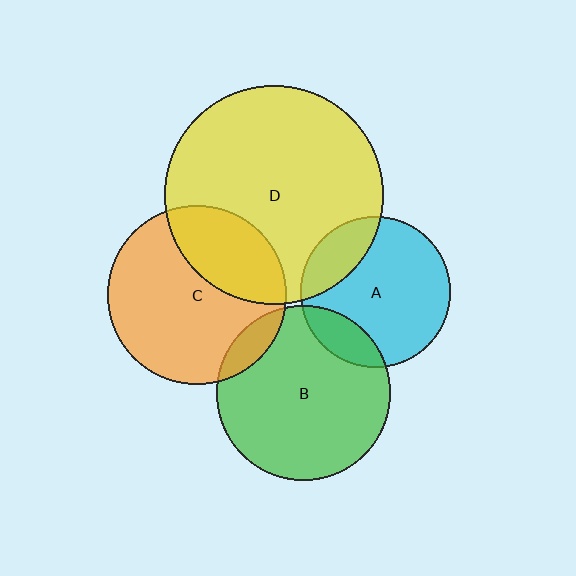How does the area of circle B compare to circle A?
Approximately 1.3 times.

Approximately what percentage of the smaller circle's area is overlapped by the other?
Approximately 10%.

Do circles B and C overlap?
Yes.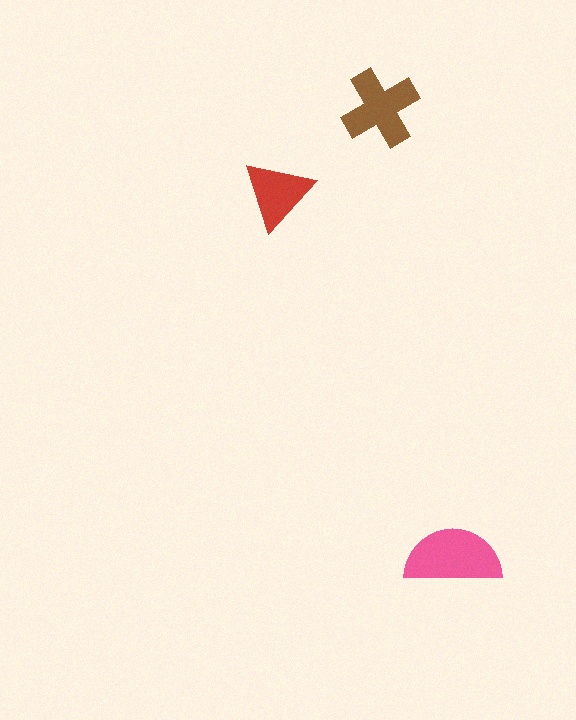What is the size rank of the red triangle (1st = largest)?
3rd.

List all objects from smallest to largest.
The red triangle, the brown cross, the pink semicircle.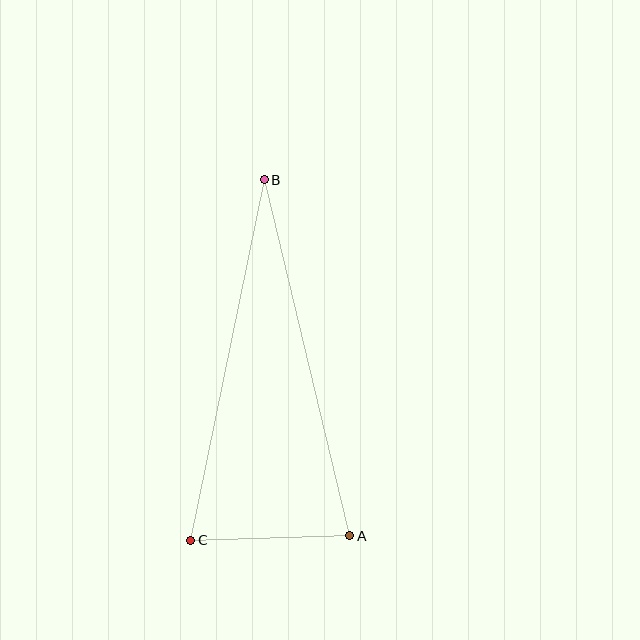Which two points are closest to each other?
Points A and C are closest to each other.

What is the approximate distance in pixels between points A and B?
The distance between A and B is approximately 366 pixels.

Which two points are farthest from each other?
Points B and C are farthest from each other.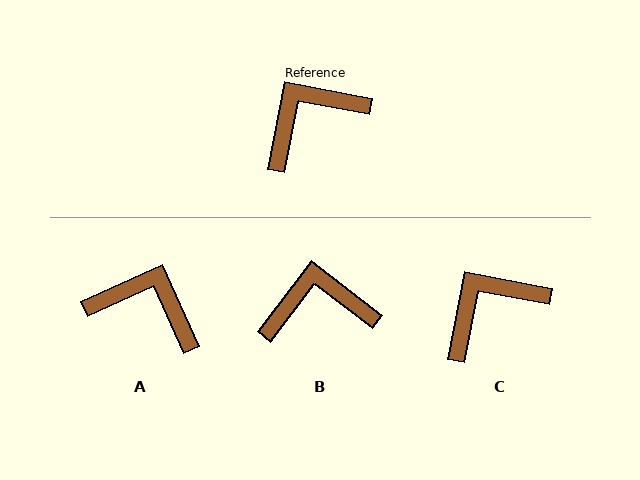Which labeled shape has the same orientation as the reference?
C.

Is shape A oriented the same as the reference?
No, it is off by about 55 degrees.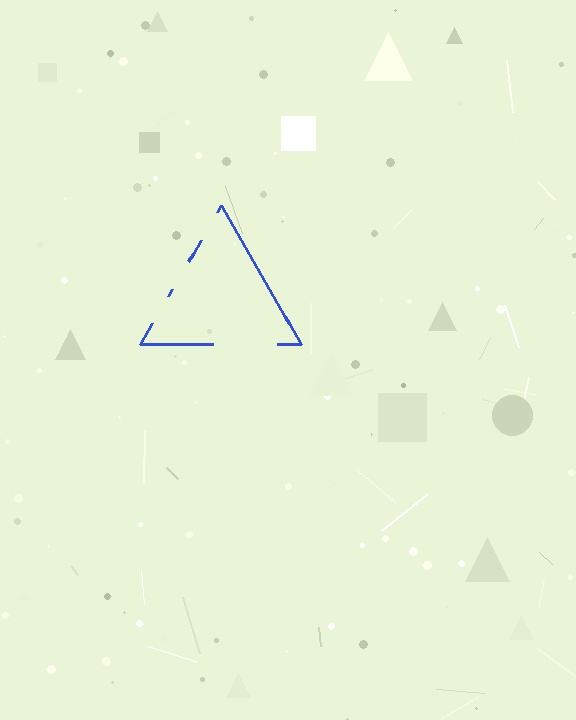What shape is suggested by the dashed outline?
The dashed outline suggests a triangle.